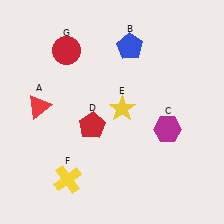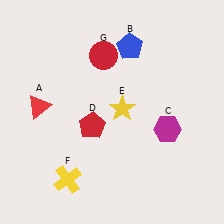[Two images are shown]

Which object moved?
The red circle (G) moved right.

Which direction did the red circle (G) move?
The red circle (G) moved right.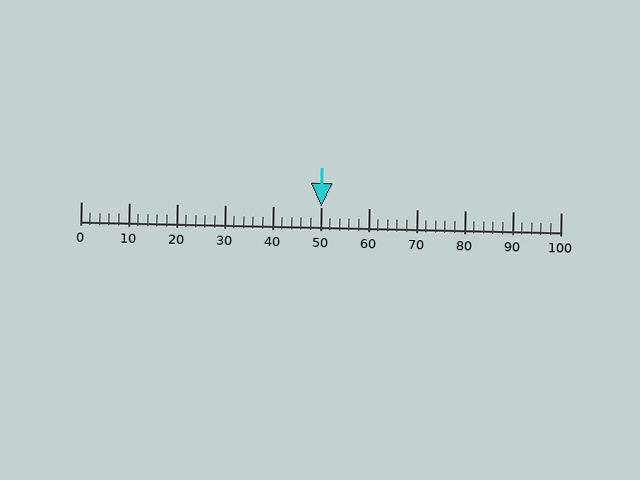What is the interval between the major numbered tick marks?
The major tick marks are spaced 10 units apart.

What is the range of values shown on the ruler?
The ruler shows values from 0 to 100.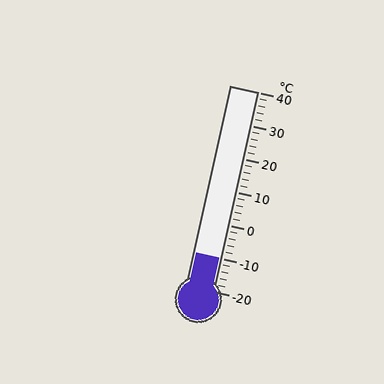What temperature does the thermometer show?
The thermometer shows approximately -10°C.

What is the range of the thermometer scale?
The thermometer scale ranges from -20°C to 40°C.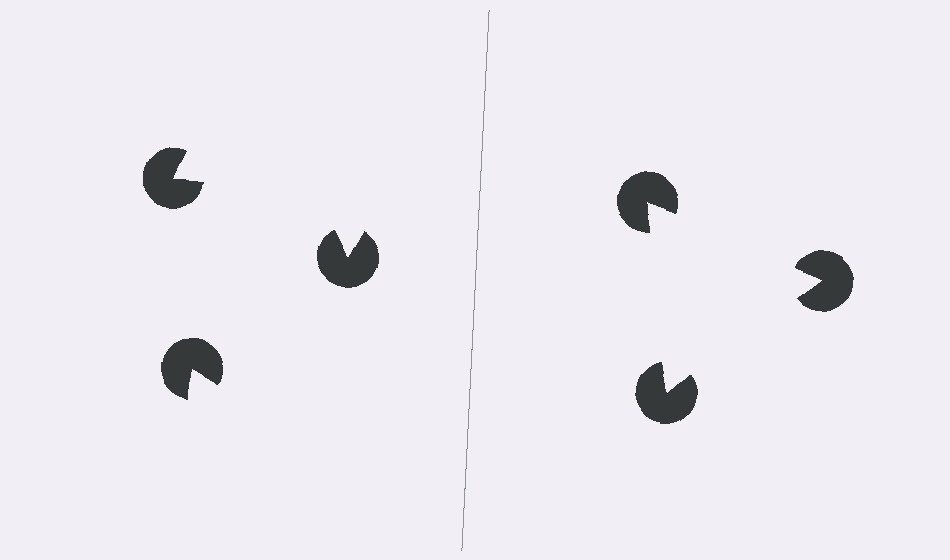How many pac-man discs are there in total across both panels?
6 — 3 on each side.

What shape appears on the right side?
An illusory triangle.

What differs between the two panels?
The pac-man discs are positioned identically on both sides; only the wedge orientations differ. On the right they align to a triangle; on the left they are misaligned.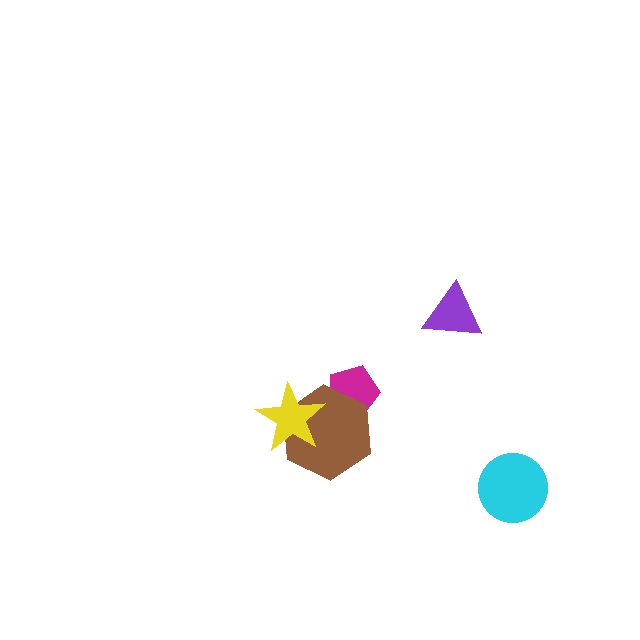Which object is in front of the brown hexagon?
The yellow star is in front of the brown hexagon.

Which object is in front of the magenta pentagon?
The brown hexagon is in front of the magenta pentagon.